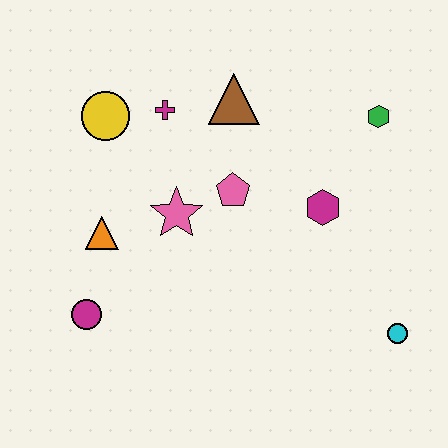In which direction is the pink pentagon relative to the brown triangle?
The pink pentagon is below the brown triangle.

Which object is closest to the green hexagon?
The magenta hexagon is closest to the green hexagon.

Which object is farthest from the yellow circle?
The cyan circle is farthest from the yellow circle.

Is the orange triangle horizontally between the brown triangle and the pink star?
No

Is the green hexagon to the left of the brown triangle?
No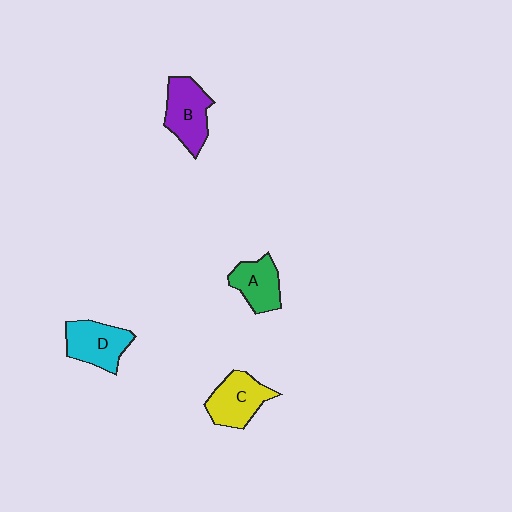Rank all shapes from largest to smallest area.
From largest to smallest: B (purple), C (yellow), D (cyan), A (green).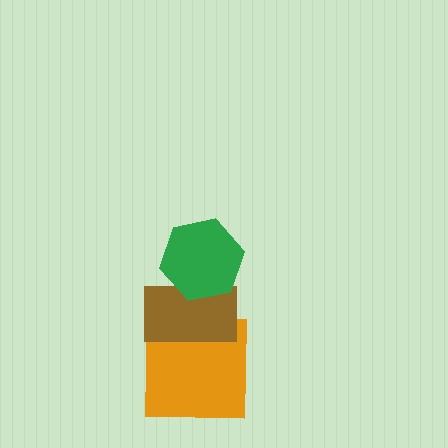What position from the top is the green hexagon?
The green hexagon is 1st from the top.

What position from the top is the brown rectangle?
The brown rectangle is 2nd from the top.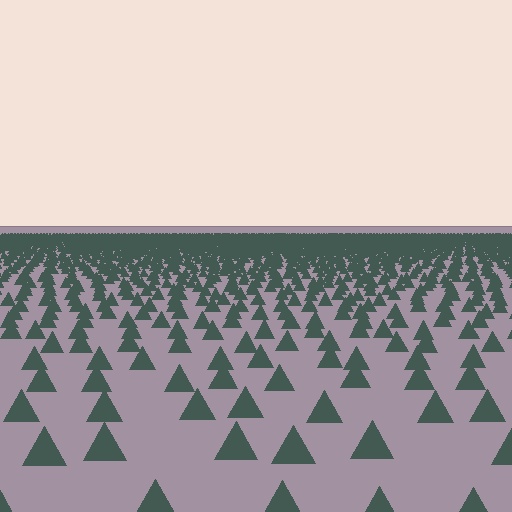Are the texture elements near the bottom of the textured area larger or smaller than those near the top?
Larger. Near the bottom, elements are closer to the viewer and appear at a bigger on-screen size.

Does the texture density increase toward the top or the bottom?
Density increases toward the top.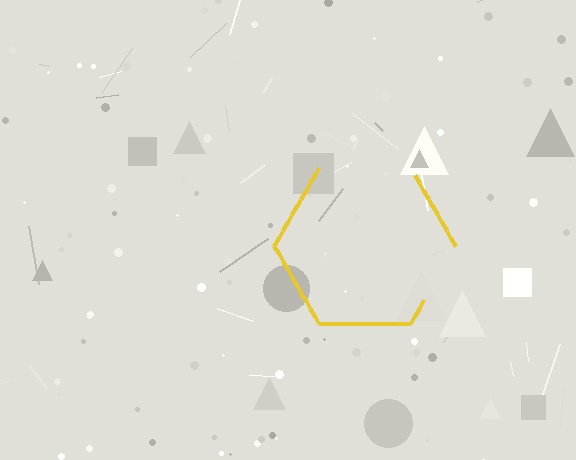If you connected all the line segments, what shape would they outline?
They would outline a hexagon.